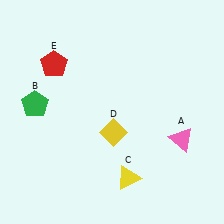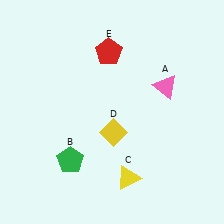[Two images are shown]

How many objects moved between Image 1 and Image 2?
3 objects moved between the two images.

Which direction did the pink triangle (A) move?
The pink triangle (A) moved up.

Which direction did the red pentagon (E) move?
The red pentagon (E) moved right.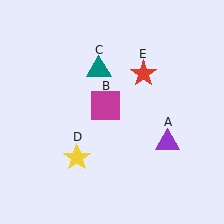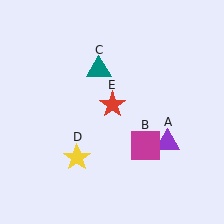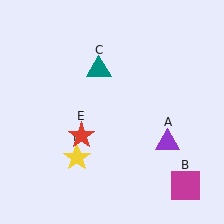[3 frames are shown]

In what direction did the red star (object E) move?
The red star (object E) moved down and to the left.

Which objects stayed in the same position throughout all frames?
Purple triangle (object A) and teal triangle (object C) and yellow star (object D) remained stationary.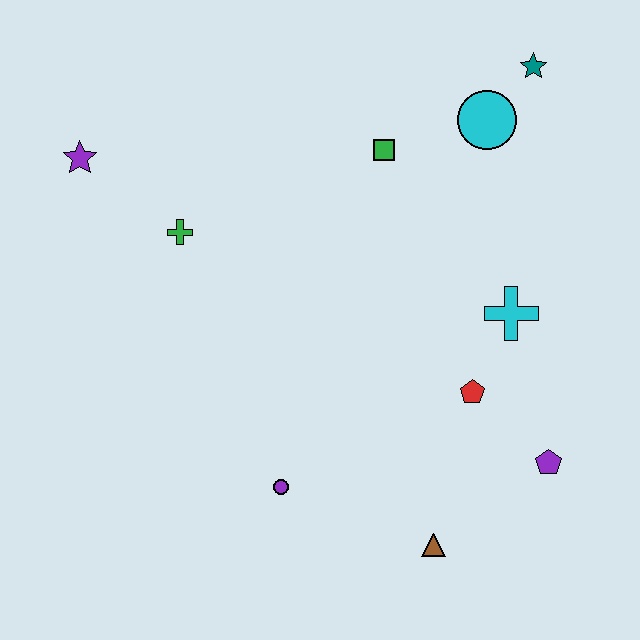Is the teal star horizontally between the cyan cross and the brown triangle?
No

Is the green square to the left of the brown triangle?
Yes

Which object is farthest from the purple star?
The purple pentagon is farthest from the purple star.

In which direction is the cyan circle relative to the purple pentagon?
The cyan circle is above the purple pentagon.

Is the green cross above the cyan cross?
Yes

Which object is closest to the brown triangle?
The purple pentagon is closest to the brown triangle.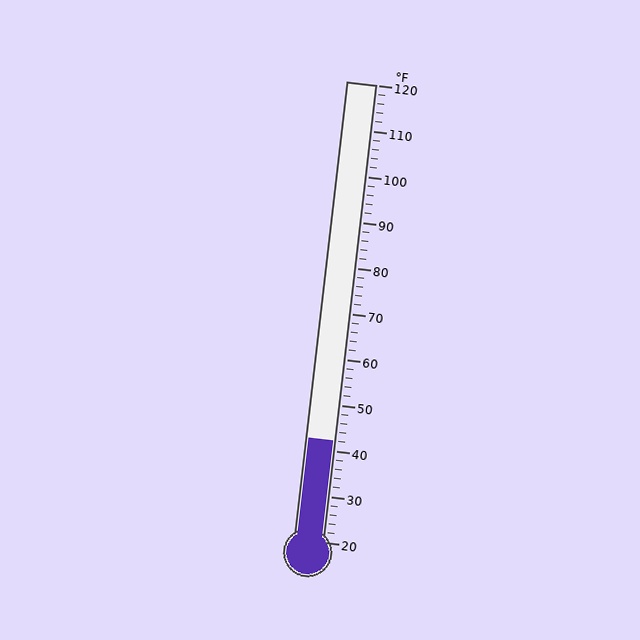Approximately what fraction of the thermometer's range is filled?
The thermometer is filled to approximately 20% of its range.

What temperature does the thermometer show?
The thermometer shows approximately 42°F.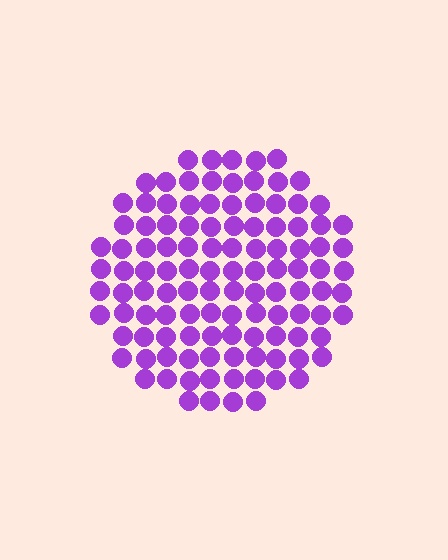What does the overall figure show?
The overall figure shows a circle.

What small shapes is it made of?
It is made of small circles.